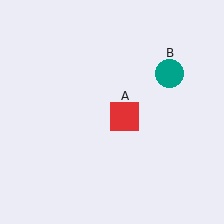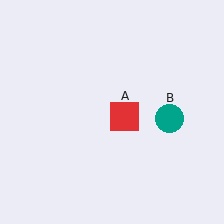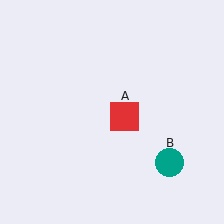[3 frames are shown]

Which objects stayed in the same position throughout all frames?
Red square (object A) remained stationary.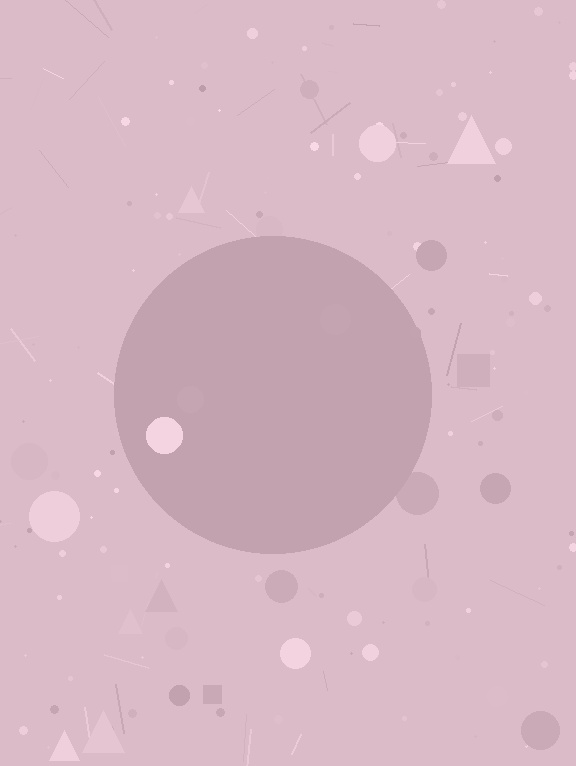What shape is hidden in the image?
A circle is hidden in the image.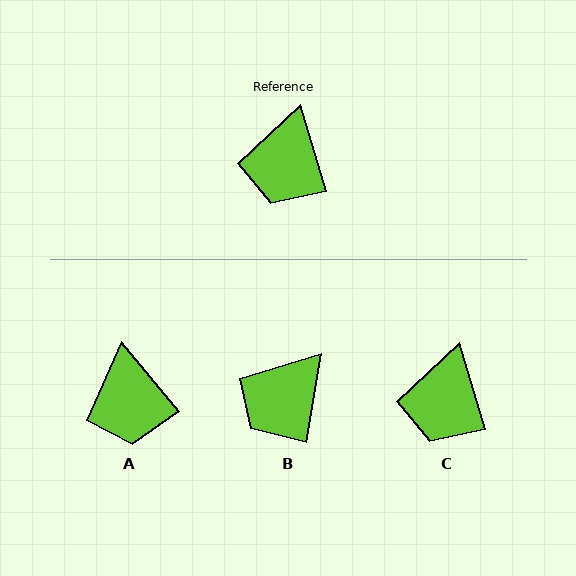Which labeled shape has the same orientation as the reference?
C.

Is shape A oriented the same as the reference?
No, it is off by about 23 degrees.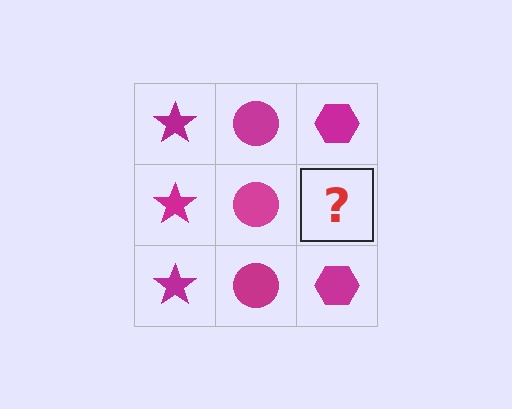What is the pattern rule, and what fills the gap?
The rule is that each column has a consistent shape. The gap should be filled with a magenta hexagon.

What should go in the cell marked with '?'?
The missing cell should contain a magenta hexagon.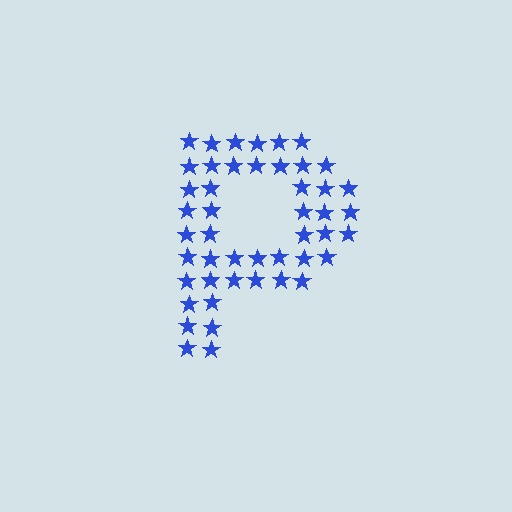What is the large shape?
The large shape is the letter P.